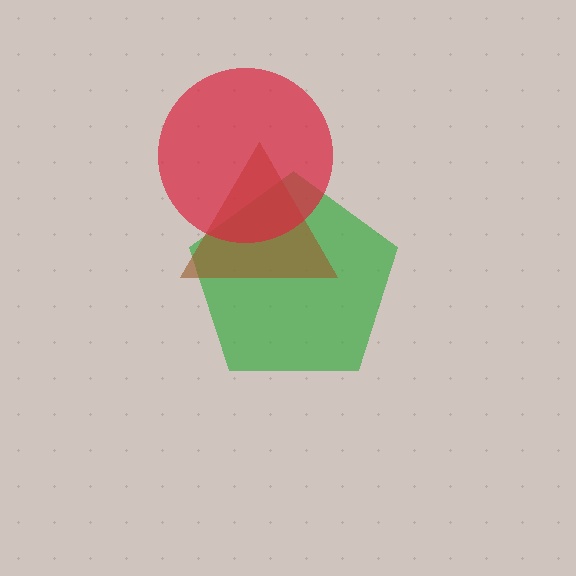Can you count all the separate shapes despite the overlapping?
Yes, there are 3 separate shapes.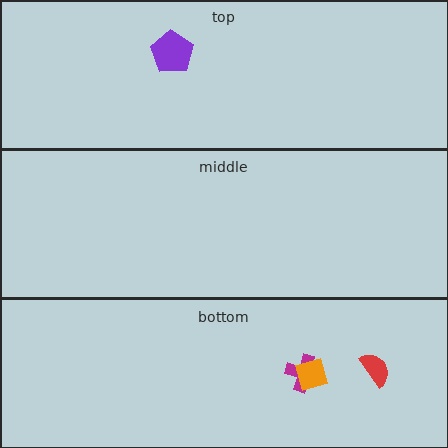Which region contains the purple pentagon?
The top region.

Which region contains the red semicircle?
The bottom region.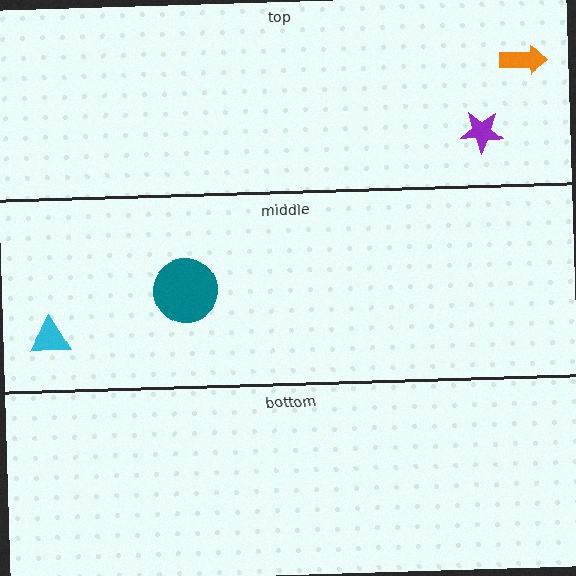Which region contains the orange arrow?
The top region.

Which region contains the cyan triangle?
The middle region.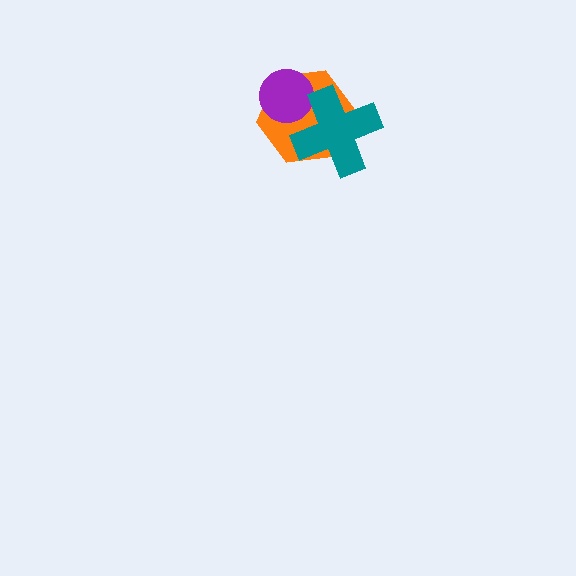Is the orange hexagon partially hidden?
Yes, it is partially covered by another shape.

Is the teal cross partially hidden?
No, no other shape covers it.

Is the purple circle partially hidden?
Yes, it is partially covered by another shape.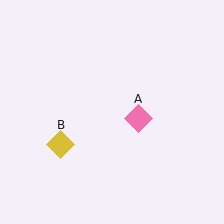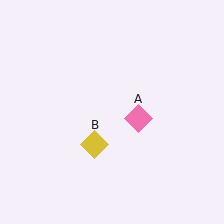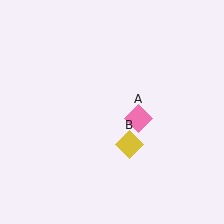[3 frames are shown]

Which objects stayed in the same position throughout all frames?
Pink diamond (object A) remained stationary.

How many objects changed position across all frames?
1 object changed position: yellow diamond (object B).